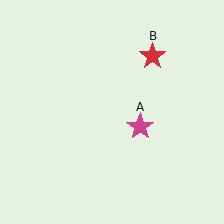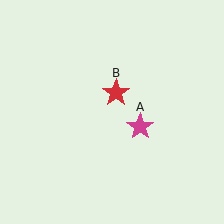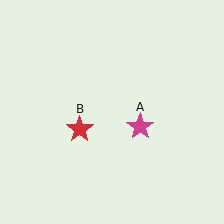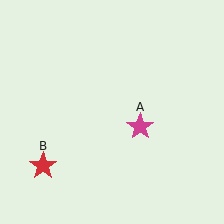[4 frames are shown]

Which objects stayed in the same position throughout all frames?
Magenta star (object A) remained stationary.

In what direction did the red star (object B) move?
The red star (object B) moved down and to the left.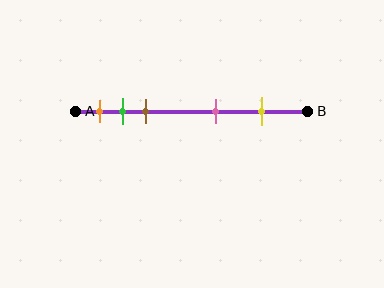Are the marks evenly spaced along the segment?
No, the marks are not evenly spaced.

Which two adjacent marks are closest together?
The green and brown marks are the closest adjacent pair.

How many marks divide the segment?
There are 5 marks dividing the segment.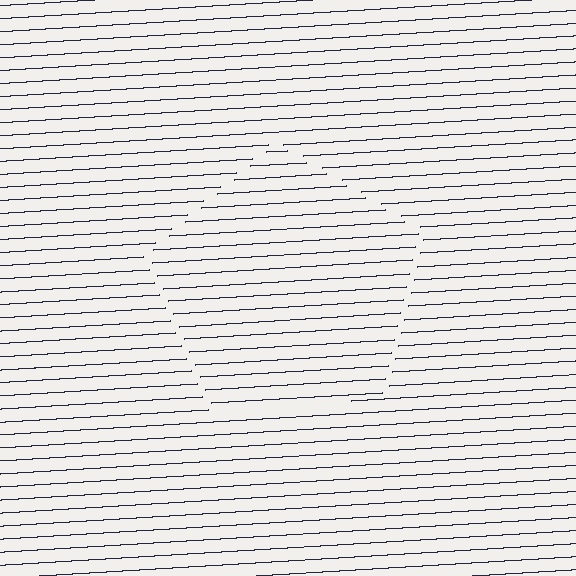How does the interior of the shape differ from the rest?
The interior of the shape contains the same grating, shifted by half a period — the contour is defined by the phase discontinuity where line-ends from the inner and outer gratings abut.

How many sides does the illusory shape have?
5 sides — the line-ends trace a pentagon.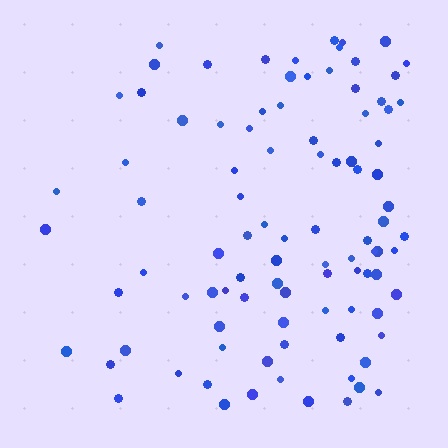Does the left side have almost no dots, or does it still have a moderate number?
Still a moderate number, just noticeably fewer than the right.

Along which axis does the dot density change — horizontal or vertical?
Horizontal.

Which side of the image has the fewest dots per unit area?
The left.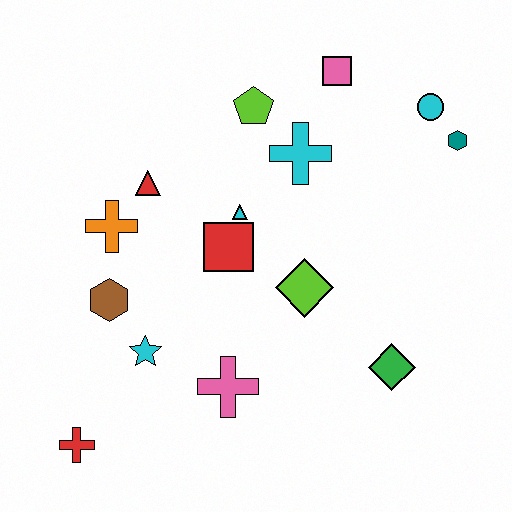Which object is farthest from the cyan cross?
The red cross is farthest from the cyan cross.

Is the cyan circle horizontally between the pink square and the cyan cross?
No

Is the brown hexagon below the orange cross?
Yes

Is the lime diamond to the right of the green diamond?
No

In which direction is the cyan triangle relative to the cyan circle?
The cyan triangle is to the left of the cyan circle.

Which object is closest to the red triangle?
The orange cross is closest to the red triangle.